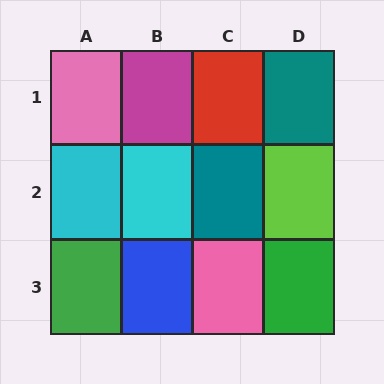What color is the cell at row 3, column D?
Green.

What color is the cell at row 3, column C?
Pink.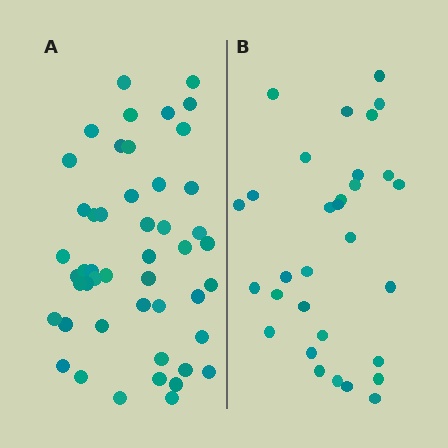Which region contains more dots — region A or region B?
Region A (the left region) has more dots.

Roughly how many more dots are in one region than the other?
Region A has approximately 15 more dots than region B.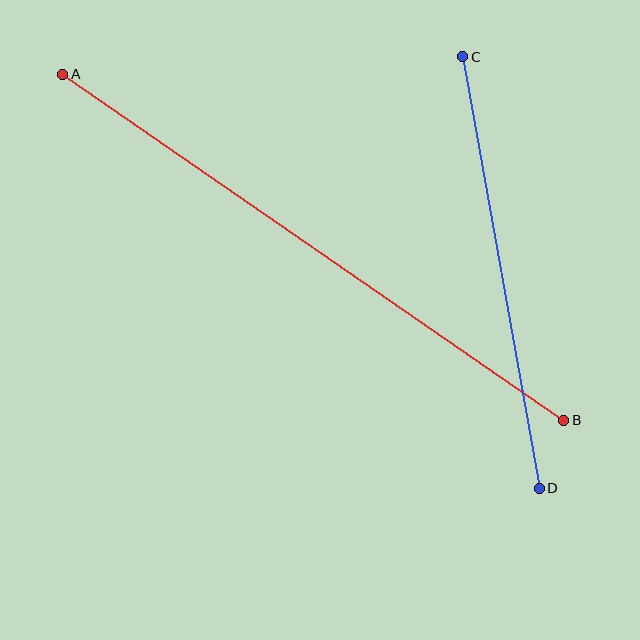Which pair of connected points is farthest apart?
Points A and B are farthest apart.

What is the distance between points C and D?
The distance is approximately 438 pixels.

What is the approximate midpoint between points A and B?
The midpoint is at approximately (313, 247) pixels.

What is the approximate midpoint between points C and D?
The midpoint is at approximately (501, 273) pixels.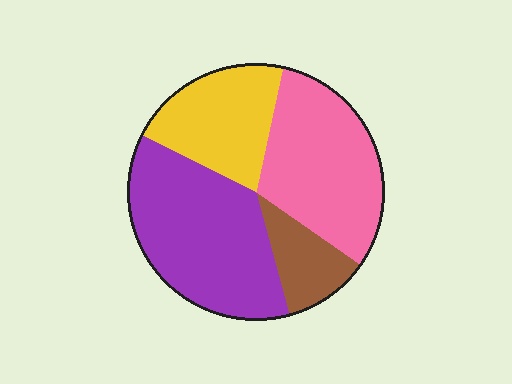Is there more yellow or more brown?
Yellow.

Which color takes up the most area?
Purple, at roughly 35%.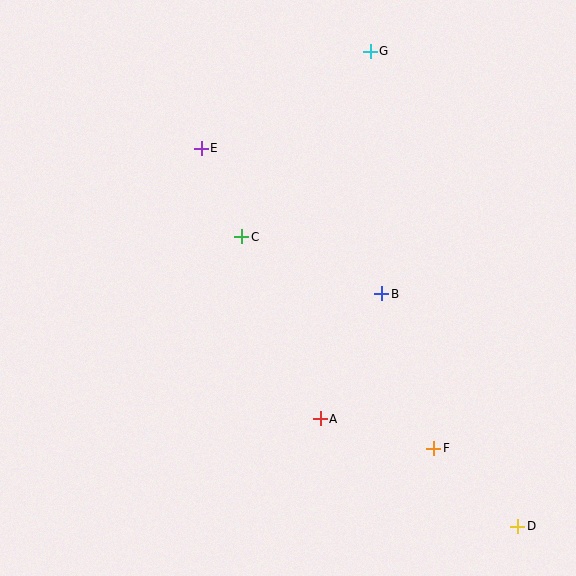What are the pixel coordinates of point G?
Point G is at (370, 51).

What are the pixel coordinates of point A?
Point A is at (320, 419).